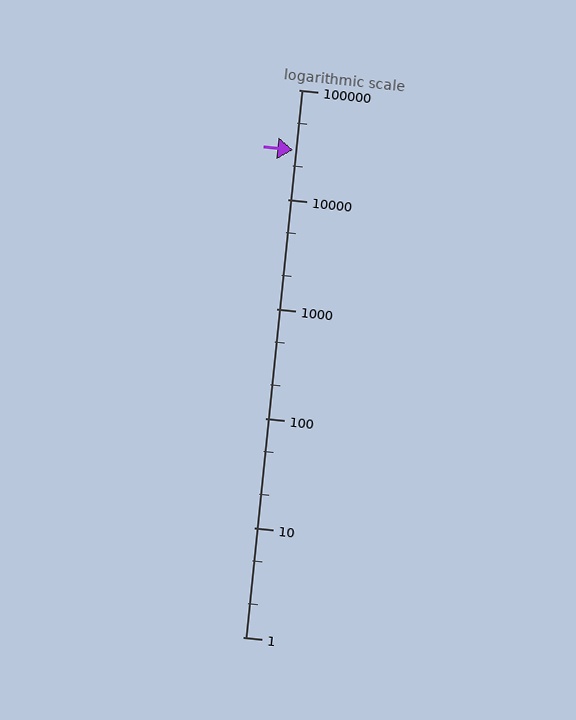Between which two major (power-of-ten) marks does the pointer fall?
The pointer is between 10000 and 100000.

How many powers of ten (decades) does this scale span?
The scale spans 5 decades, from 1 to 100000.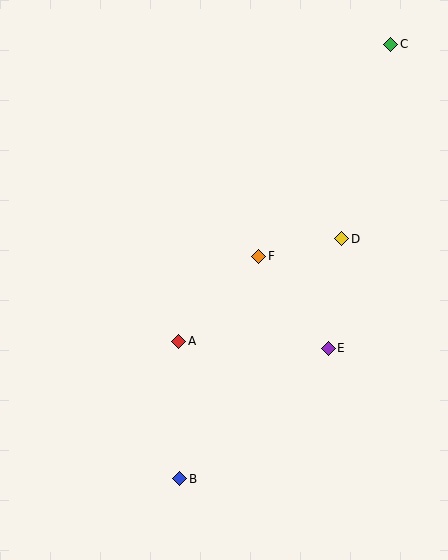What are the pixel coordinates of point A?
Point A is at (179, 341).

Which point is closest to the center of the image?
Point F at (259, 256) is closest to the center.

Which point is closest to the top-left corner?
Point F is closest to the top-left corner.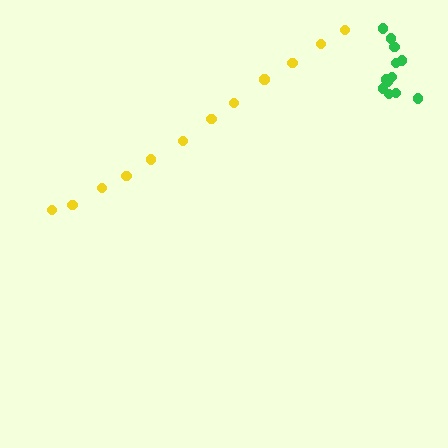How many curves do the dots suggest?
There are 2 distinct paths.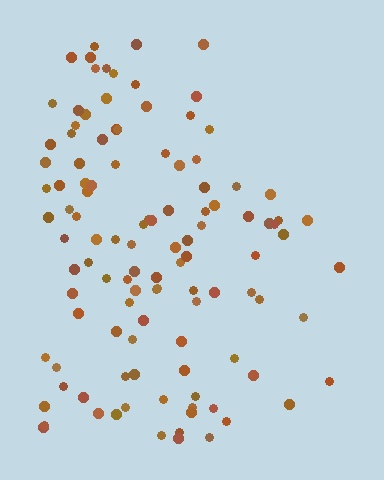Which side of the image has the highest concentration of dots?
The left.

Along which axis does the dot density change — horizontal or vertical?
Horizontal.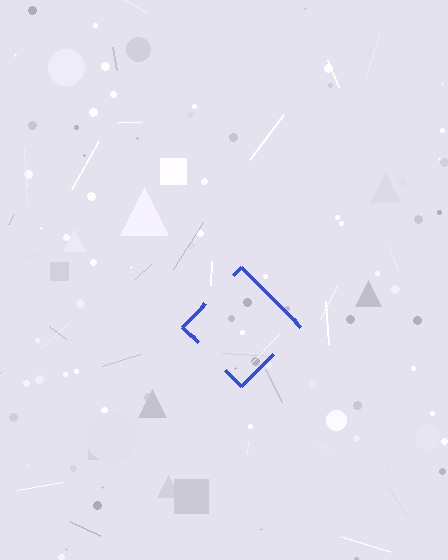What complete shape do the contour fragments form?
The contour fragments form a diamond.